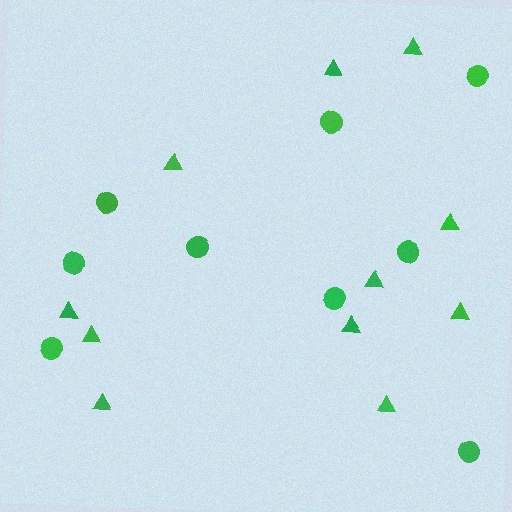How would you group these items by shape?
There are 2 groups: one group of triangles (11) and one group of circles (9).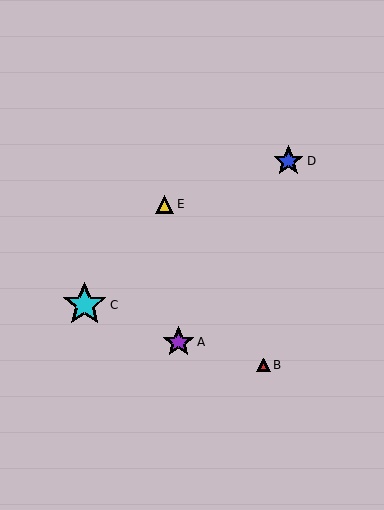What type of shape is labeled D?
Shape D is a blue star.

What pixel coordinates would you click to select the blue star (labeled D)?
Click at (288, 161) to select the blue star D.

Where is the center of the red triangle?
The center of the red triangle is at (263, 365).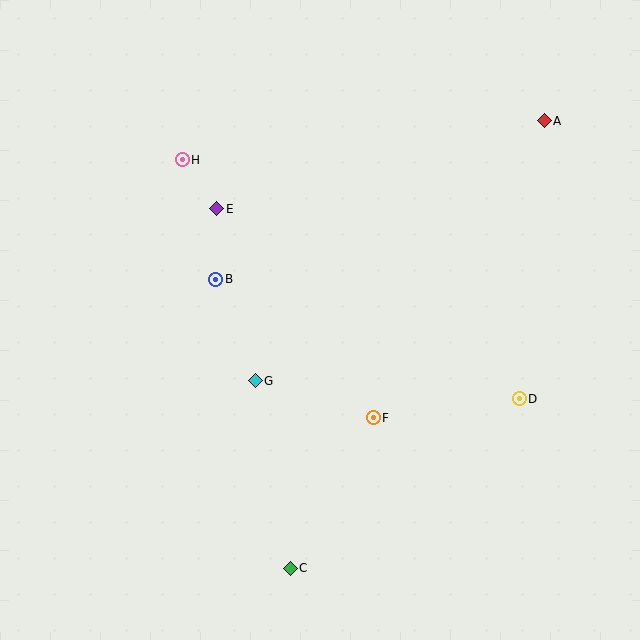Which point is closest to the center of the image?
Point G at (255, 381) is closest to the center.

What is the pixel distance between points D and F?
The distance between D and F is 147 pixels.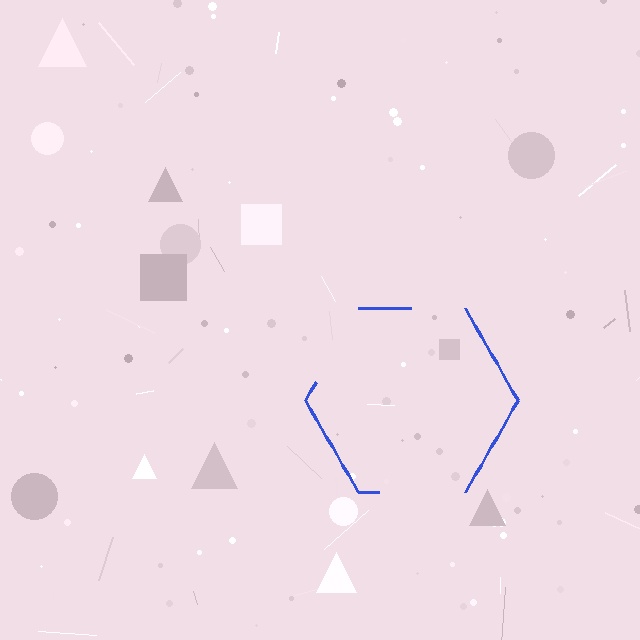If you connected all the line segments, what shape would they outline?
They would outline a hexagon.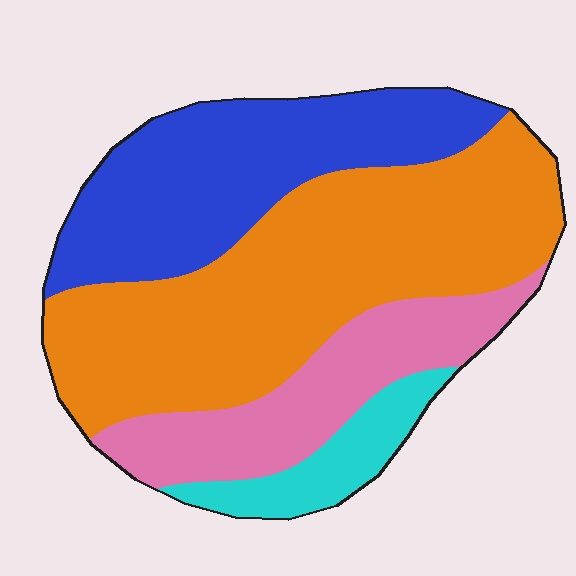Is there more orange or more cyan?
Orange.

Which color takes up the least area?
Cyan, at roughly 10%.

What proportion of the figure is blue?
Blue takes up about one quarter (1/4) of the figure.